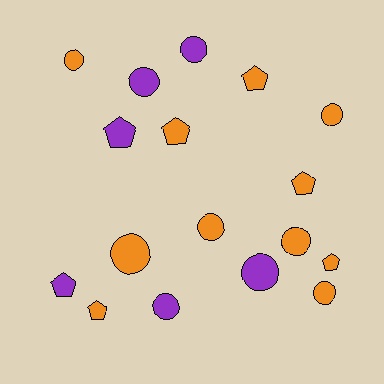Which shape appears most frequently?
Circle, with 10 objects.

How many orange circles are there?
There are 6 orange circles.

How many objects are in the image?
There are 17 objects.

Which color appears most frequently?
Orange, with 11 objects.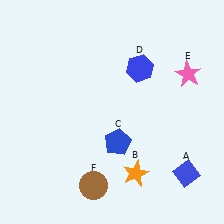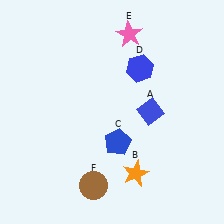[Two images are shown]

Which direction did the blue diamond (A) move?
The blue diamond (A) moved up.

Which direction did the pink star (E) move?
The pink star (E) moved left.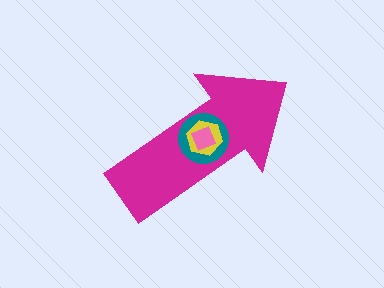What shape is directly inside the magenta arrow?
The teal circle.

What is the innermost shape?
The pink diamond.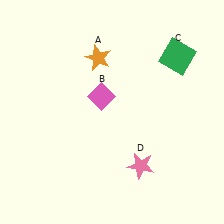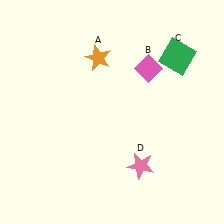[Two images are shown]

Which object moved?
The pink diamond (B) moved right.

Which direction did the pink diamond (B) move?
The pink diamond (B) moved right.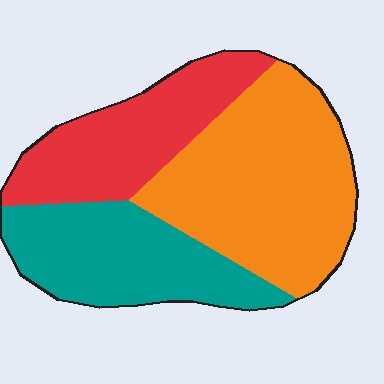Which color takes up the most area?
Orange, at roughly 45%.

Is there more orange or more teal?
Orange.